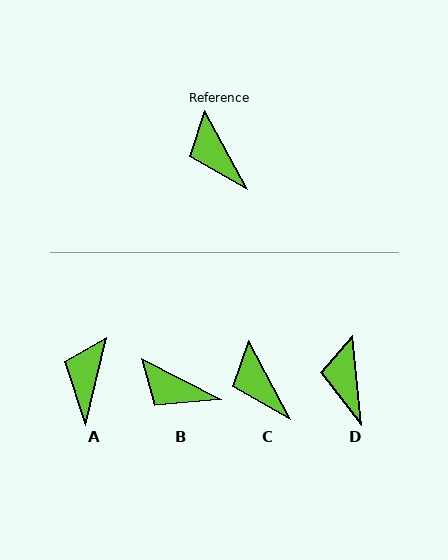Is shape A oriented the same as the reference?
No, it is off by about 42 degrees.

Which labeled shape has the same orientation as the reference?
C.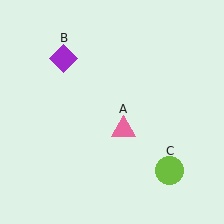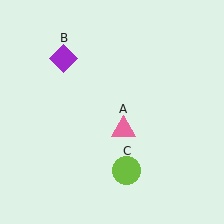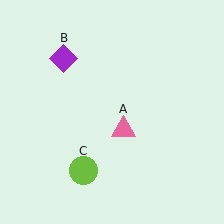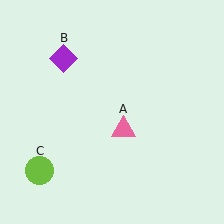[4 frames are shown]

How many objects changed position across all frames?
1 object changed position: lime circle (object C).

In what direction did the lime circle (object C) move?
The lime circle (object C) moved left.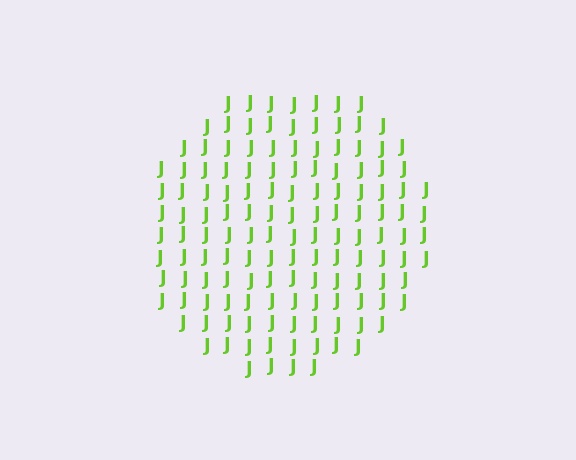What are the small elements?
The small elements are letter J's.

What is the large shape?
The large shape is a circle.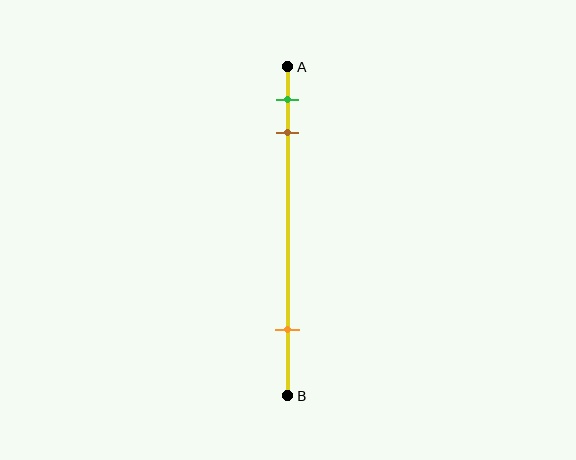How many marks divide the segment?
There are 3 marks dividing the segment.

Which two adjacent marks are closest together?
The green and brown marks are the closest adjacent pair.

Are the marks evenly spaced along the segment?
No, the marks are not evenly spaced.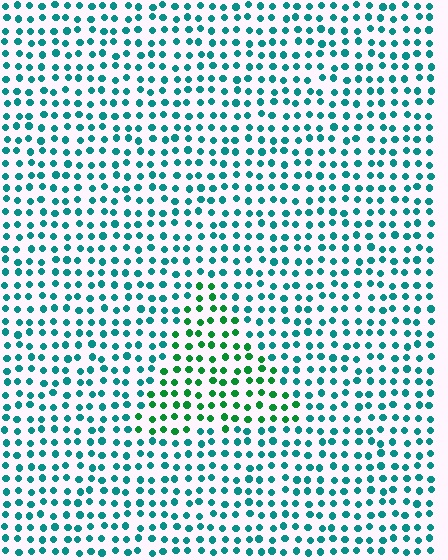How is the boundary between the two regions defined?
The boundary is defined purely by a slight shift in hue (about 40 degrees). Spacing, size, and orientation are identical on both sides.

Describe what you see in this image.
The image is filled with small teal elements in a uniform arrangement. A triangle-shaped region is visible where the elements are tinted to a slightly different hue, forming a subtle color boundary.